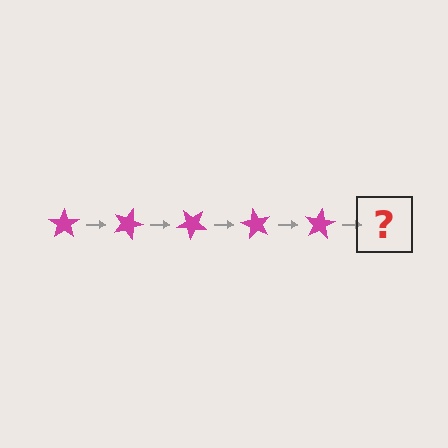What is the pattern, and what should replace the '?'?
The pattern is that the star rotates 20 degrees each step. The '?' should be a magenta star rotated 100 degrees.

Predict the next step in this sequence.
The next step is a magenta star rotated 100 degrees.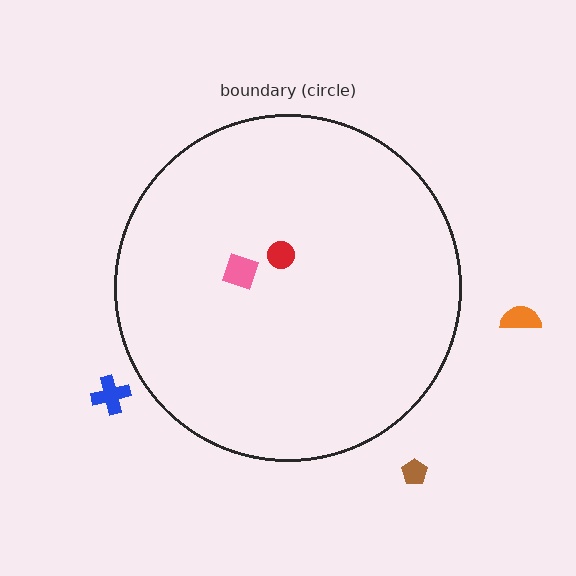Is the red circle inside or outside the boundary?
Inside.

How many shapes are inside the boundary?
2 inside, 3 outside.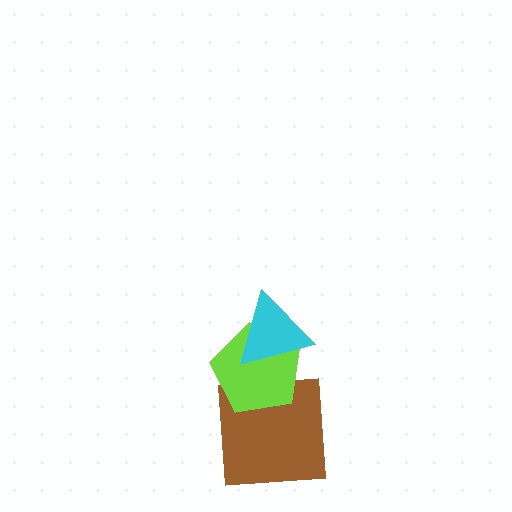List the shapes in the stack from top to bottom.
From top to bottom: the cyan triangle, the lime pentagon, the brown square.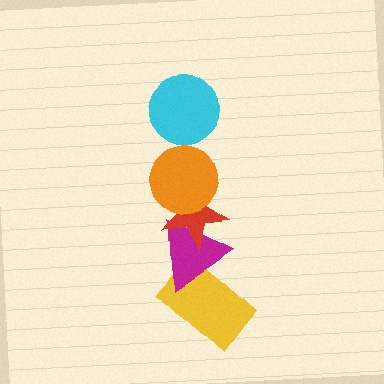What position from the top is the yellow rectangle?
The yellow rectangle is 5th from the top.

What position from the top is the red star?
The red star is 3rd from the top.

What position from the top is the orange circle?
The orange circle is 2nd from the top.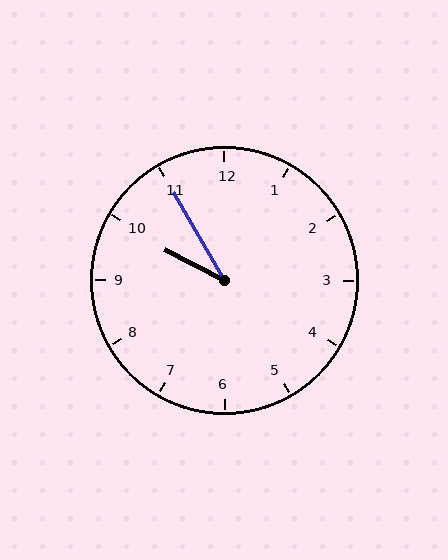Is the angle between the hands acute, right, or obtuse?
It is acute.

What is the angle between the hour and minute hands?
Approximately 32 degrees.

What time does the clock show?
9:55.